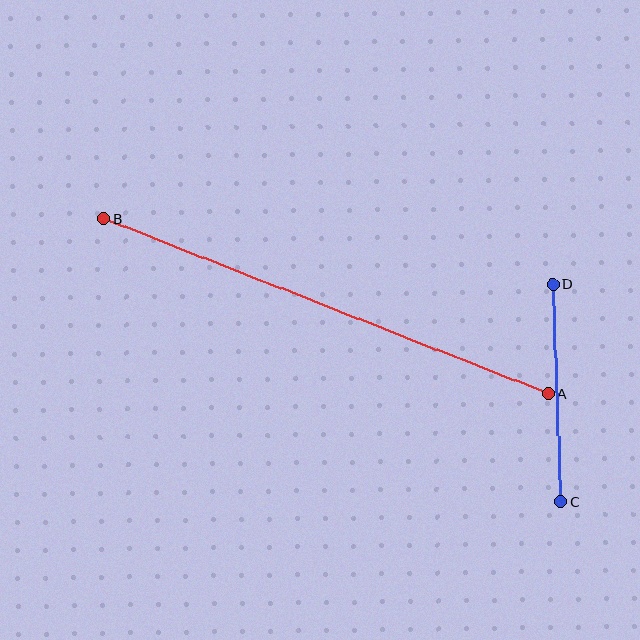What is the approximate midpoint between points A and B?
The midpoint is at approximately (326, 306) pixels.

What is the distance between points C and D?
The distance is approximately 218 pixels.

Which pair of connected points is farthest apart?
Points A and B are farthest apart.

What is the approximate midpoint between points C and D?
The midpoint is at approximately (557, 393) pixels.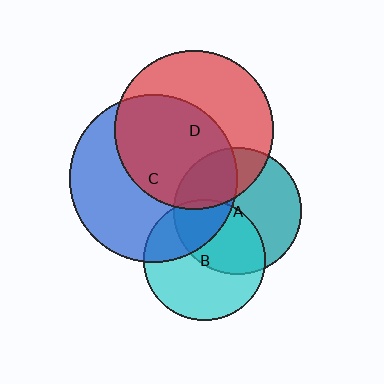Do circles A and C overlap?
Yes.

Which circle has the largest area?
Circle C (blue).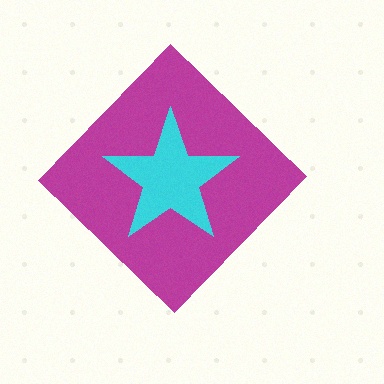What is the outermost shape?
The magenta diamond.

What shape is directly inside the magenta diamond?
The cyan star.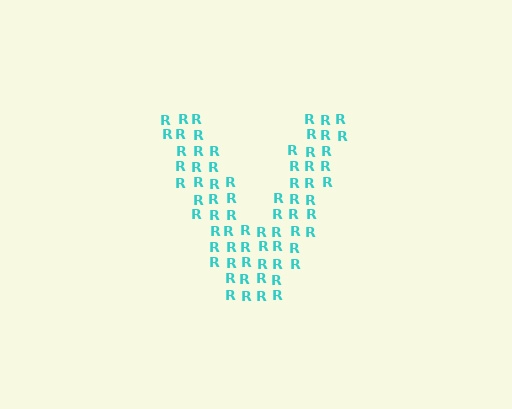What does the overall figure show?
The overall figure shows the letter V.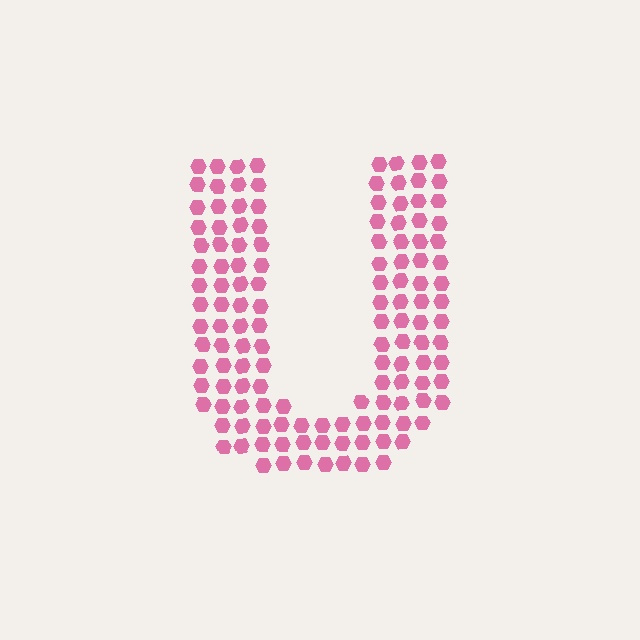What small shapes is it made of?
It is made of small hexagons.